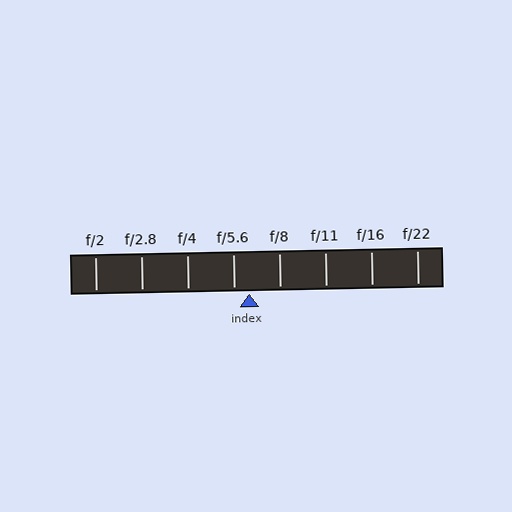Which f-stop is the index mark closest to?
The index mark is closest to f/5.6.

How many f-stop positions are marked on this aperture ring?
There are 8 f-stop positions marked.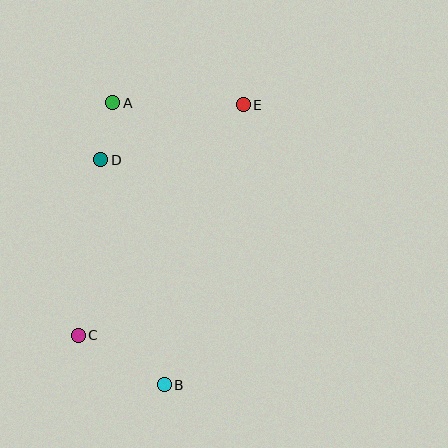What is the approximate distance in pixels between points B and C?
The distance between B and C is approximately 99 pixels.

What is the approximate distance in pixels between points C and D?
The distance between C and D is approximately 177 pixels.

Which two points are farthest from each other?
Points B and E are farthest from each other.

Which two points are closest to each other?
Points A and D are closest to each other.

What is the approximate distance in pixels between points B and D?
The distance between B and D is approximately 234 pixels.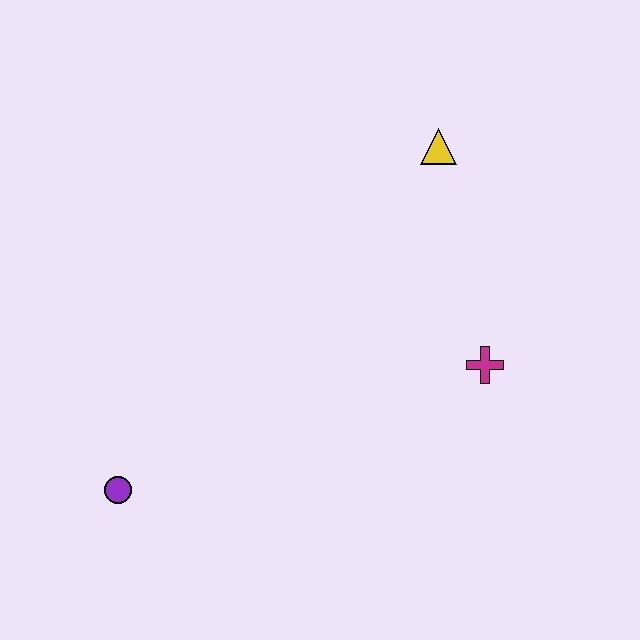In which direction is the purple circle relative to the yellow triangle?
The purple circle is below the yellow triangle.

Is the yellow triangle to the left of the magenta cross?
Yes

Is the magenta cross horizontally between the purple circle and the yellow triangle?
No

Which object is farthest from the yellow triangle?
The purple circle is farthest from the yellow triangle.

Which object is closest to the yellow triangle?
The magenta cross is closest to the yellow triangle.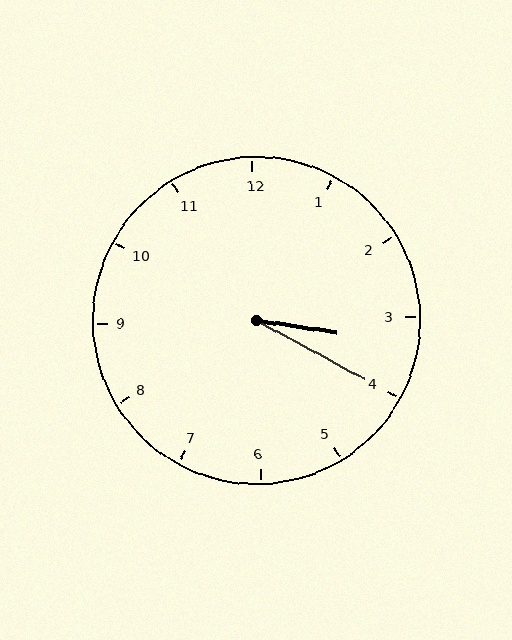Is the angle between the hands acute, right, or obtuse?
It is acute.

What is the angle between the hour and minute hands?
Approximately 20 degrees.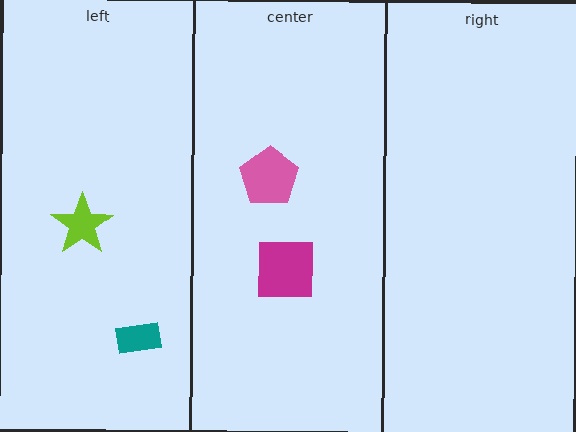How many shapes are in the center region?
2.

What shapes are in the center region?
The magenta square, the pink pentagon.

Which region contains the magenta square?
The center region.